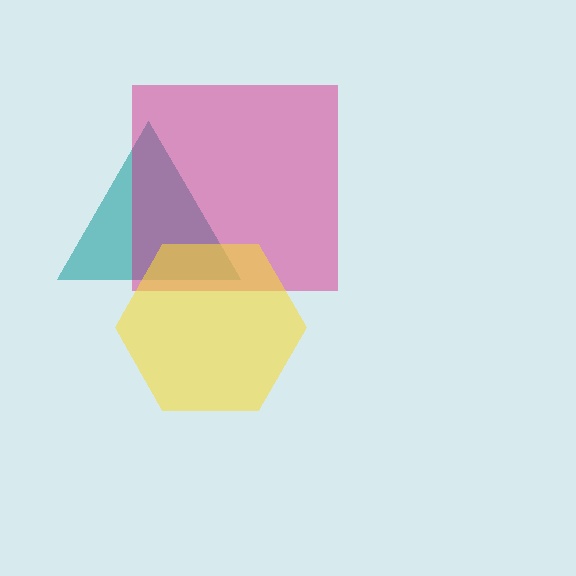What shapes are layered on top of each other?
The layered shapes are: a teal triangle, a magenta square, a yellow hexagon.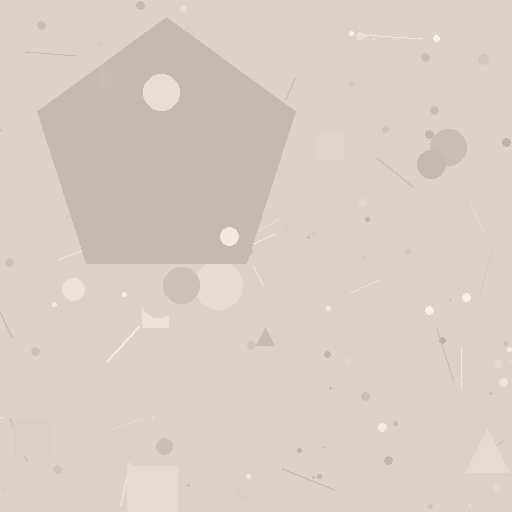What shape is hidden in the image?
A pentagon is hidden in the image.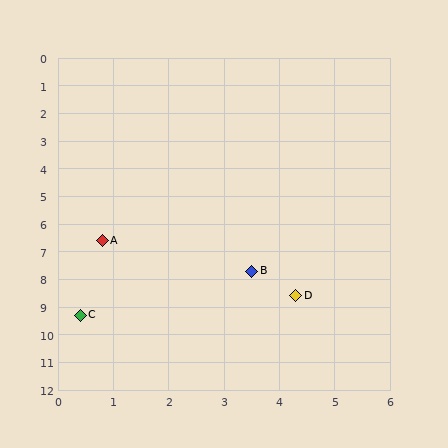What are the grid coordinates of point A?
Point A is at approximately (0.8, 6.6).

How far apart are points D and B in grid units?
Points D and B are about 1.2 grid units apart.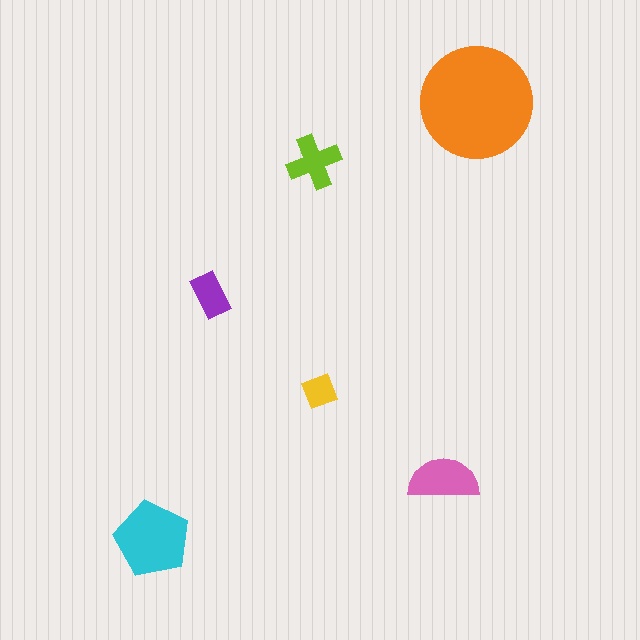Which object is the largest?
The orange circle.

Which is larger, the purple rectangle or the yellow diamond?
The purple rectangle.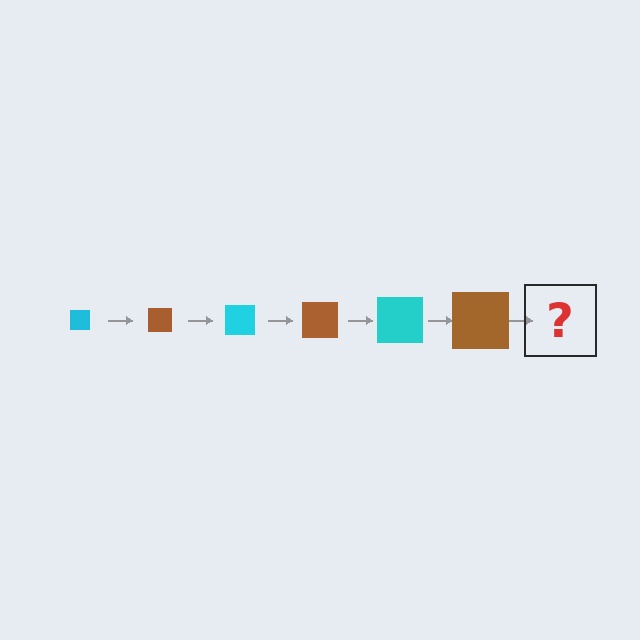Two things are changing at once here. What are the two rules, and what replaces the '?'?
The two rules are that the square grows larger each step and the color cycles through cyan and brown. The '?' should be a cyan square, larger than the previous one.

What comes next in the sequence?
The next element should be a cyan square, larger than the previous one.